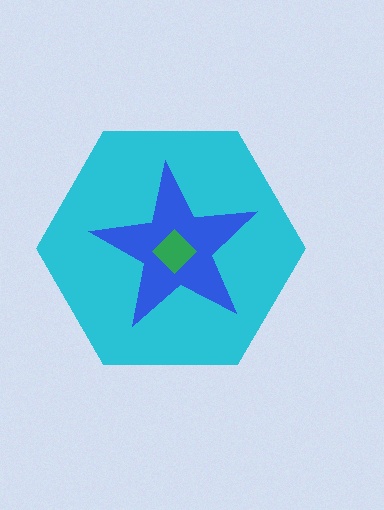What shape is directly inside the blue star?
The green diamond.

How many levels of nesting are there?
3.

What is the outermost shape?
The cyan hexagon.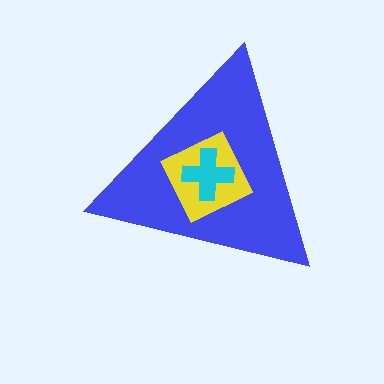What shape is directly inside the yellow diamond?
The cyan cross.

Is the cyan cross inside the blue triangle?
Yes.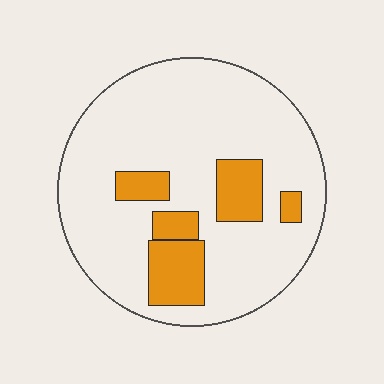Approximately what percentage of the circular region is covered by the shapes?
Approximately 20%.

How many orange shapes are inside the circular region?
5.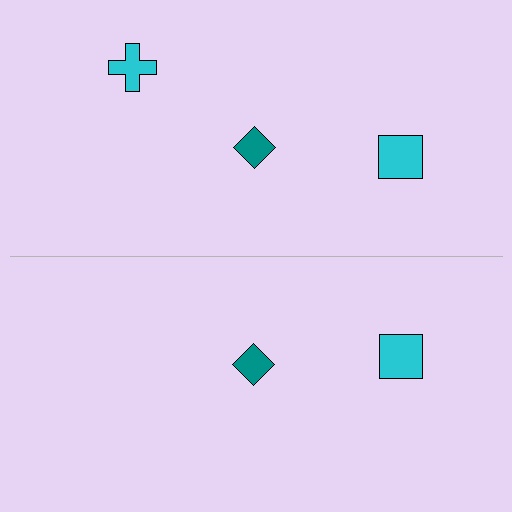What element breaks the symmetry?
A cyan cross is missing from the bottom side.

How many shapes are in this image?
There are 5 shapes in this image.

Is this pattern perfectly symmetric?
No, the pattern is not perfectly symmetric. A cyan cross is missing from the bottom side.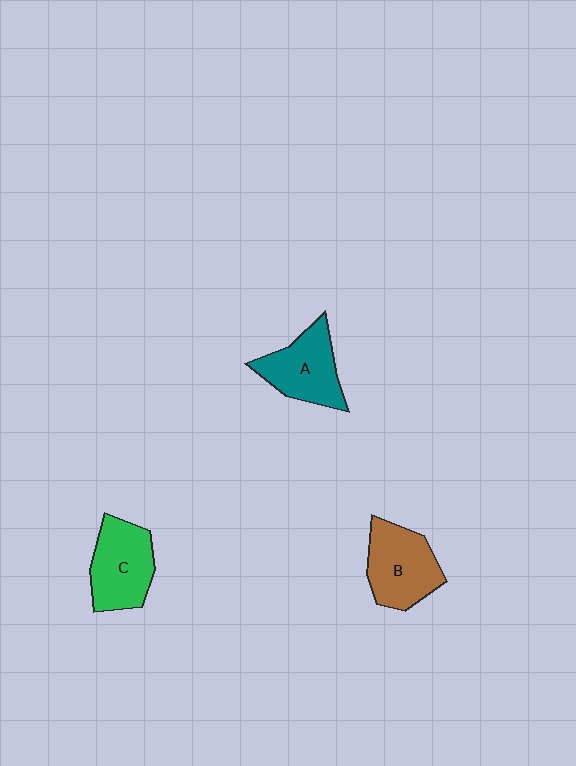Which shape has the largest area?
Shape B (brown).